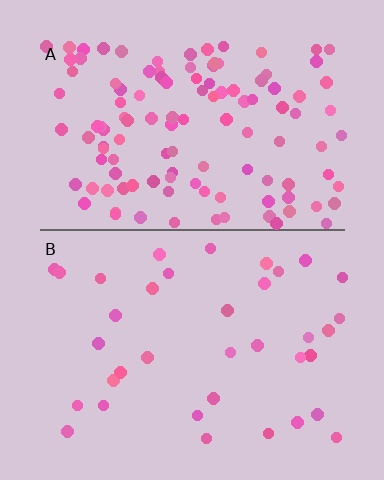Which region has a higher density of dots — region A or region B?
A (the top).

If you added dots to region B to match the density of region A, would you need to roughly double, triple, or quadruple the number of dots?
Approximately triple.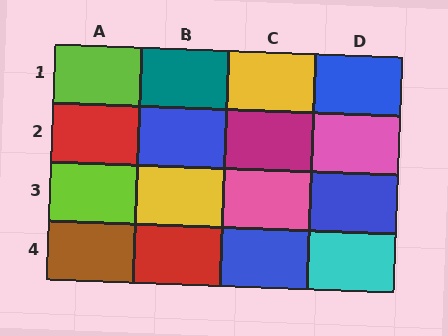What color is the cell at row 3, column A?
Lime.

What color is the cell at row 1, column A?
Lime.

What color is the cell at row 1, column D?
Blue.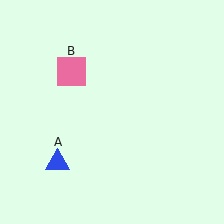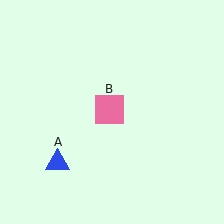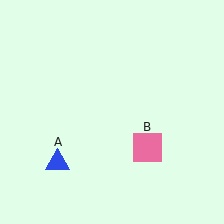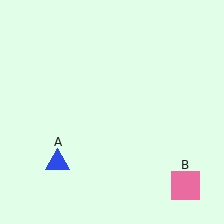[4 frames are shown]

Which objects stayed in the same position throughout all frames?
Blue triangle (object A) remained stationary.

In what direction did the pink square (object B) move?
The pink square (object B) moved down and to the right.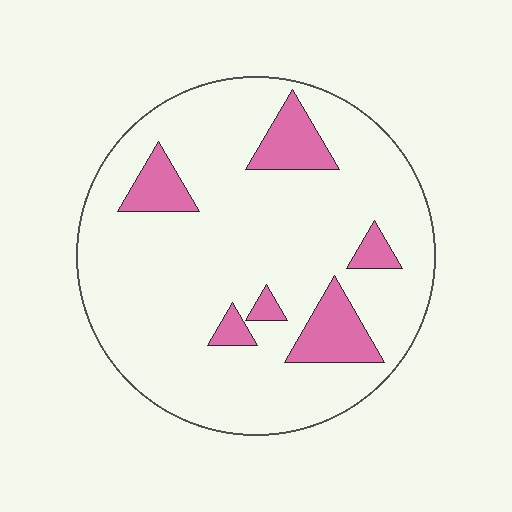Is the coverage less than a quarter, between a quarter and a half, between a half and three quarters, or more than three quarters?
Less than a quarter.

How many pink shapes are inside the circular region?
6.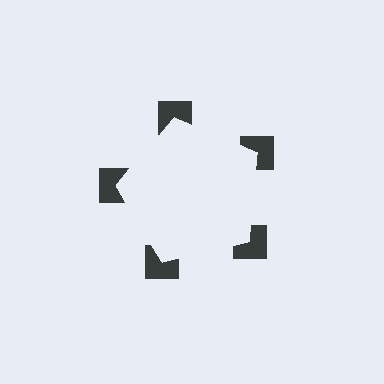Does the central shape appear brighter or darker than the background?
It typically appears slightly brighter than the background, even though no actual brightness change is drawn.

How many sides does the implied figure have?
5 sides.